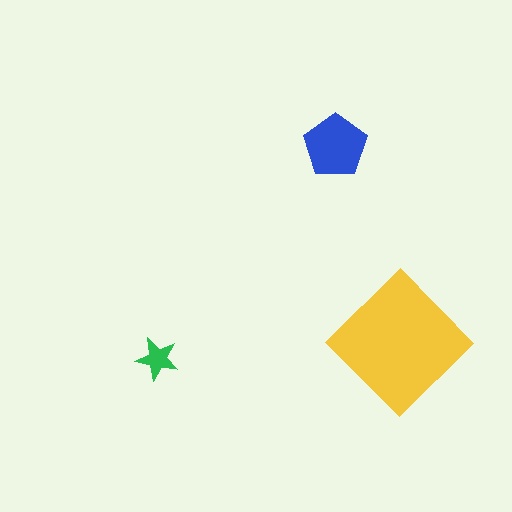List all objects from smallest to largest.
The green star, the blue pentagon, the yellow diamond.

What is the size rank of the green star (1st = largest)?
3rd.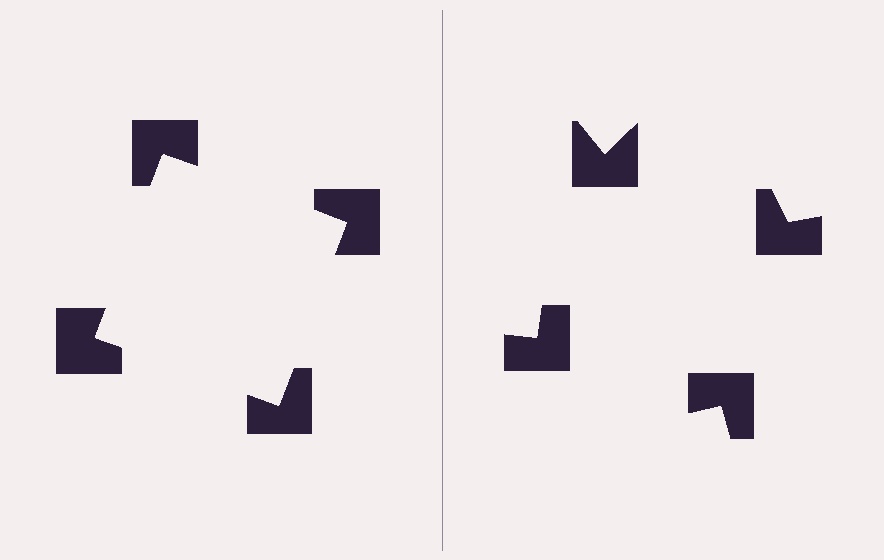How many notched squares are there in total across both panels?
8 — 4 on each side.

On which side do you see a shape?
An illusory square appears on the left side. On the right side the wedge cuts are rotated, so no coherent shape forms.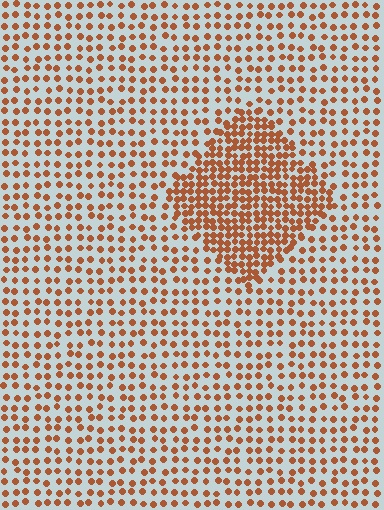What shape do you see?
I see a diamond.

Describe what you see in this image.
The image contains small brown elements arranged at two different densities. A diamond-shaped region is visible where the elements are more densely packed than the surrounding area.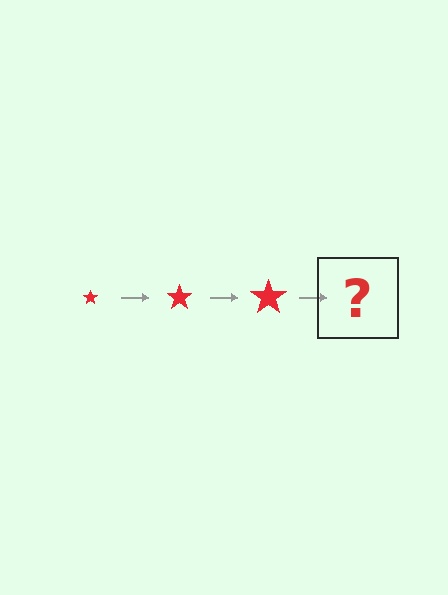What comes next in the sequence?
The next element should be a red star, larger than the previous one.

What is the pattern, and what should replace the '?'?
The pattern is that the star gets progressively larger each step. The '?' should be a red star, larger than the previous one.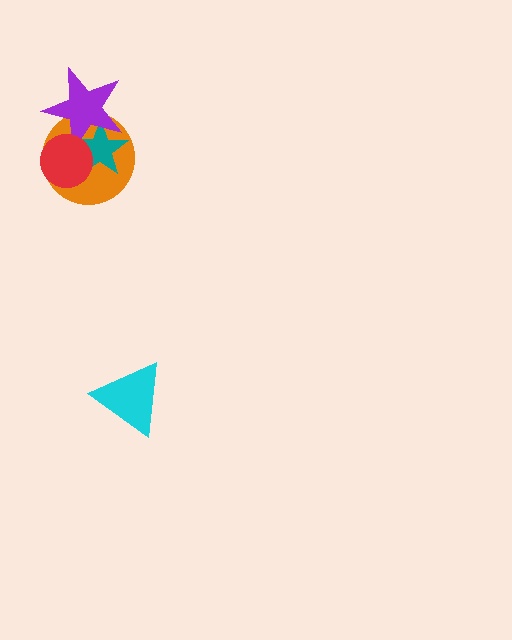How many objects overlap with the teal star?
3 objects overlap with the teal star.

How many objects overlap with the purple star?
3 objects overlap with the purple star.